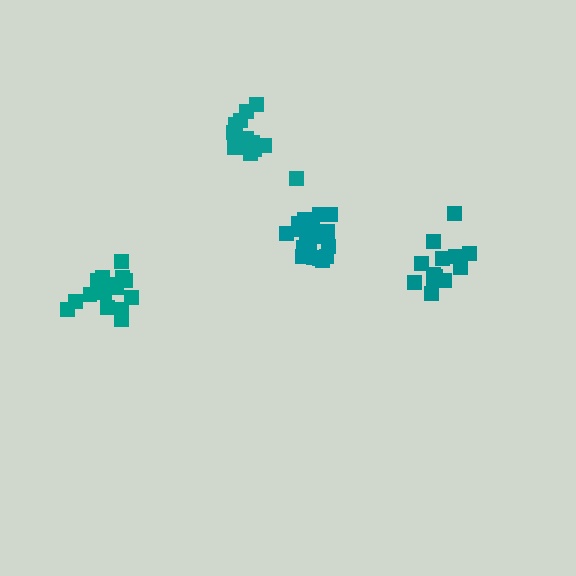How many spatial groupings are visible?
There are 4 spatial groupings.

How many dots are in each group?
Group 1: 13 dots, Group 2: 18 dots, Group 3: 14 dots, Group 4: 18 dots (63 total).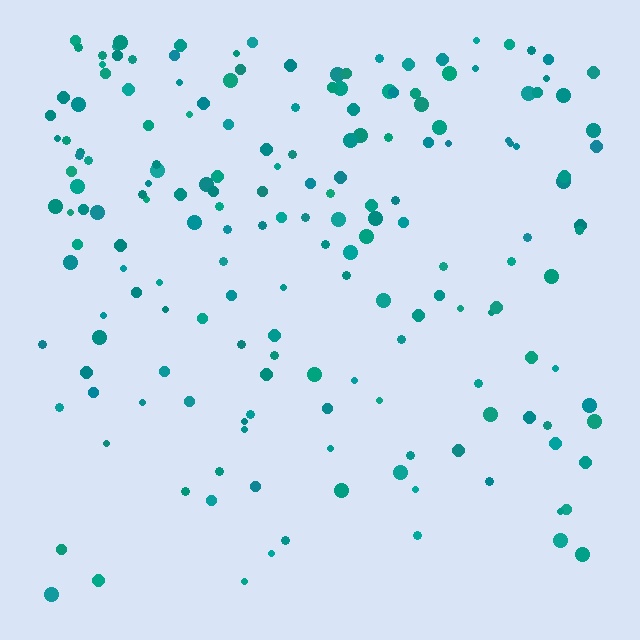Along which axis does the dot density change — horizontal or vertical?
Vertical.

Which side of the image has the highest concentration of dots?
The top.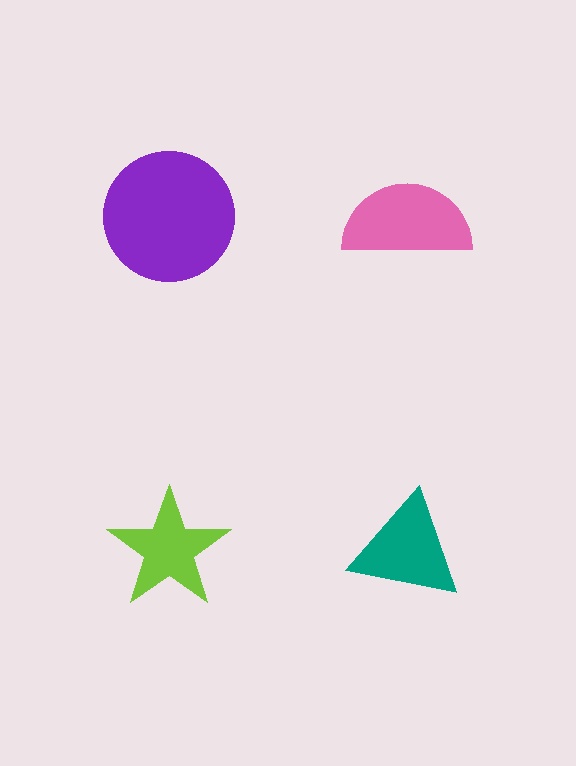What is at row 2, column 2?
A teal triangle.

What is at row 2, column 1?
A lime star.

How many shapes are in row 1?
2 shapes.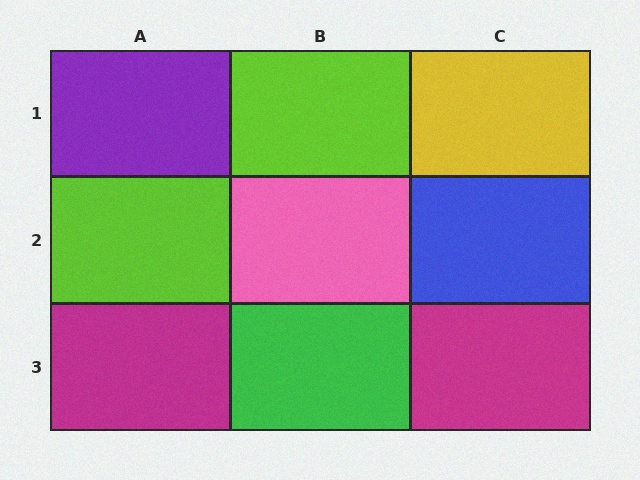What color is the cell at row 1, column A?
Purple.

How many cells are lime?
2 cells are lime.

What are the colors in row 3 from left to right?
Magenta, green, magenta.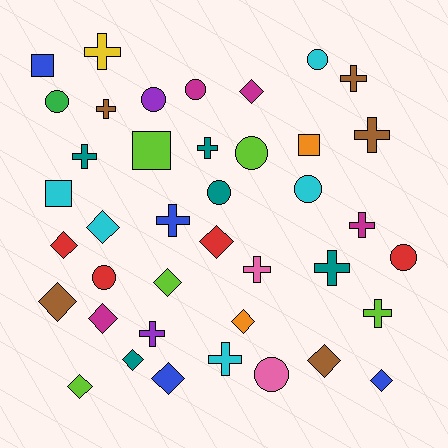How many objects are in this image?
There are 40 objects.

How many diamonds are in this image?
There are 13 diamonds.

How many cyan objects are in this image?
There are 5 cyan objects.